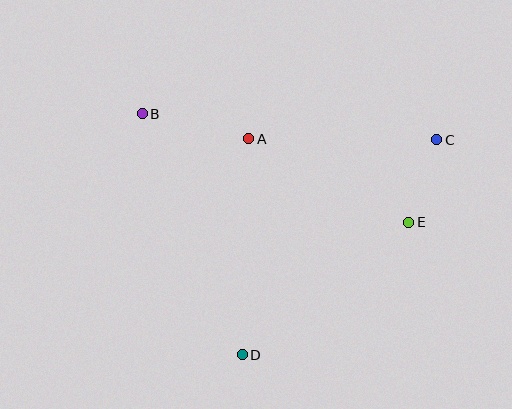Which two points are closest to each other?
Points C and E are closest to each other.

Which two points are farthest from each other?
Points B and C are farthest from each other.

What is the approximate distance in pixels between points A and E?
The distance between A and E is approximately 181 pixels.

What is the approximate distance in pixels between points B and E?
The distance between B and E is approximately 288 pixels.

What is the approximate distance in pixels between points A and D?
The distance between A and D is approximately 216 pixels.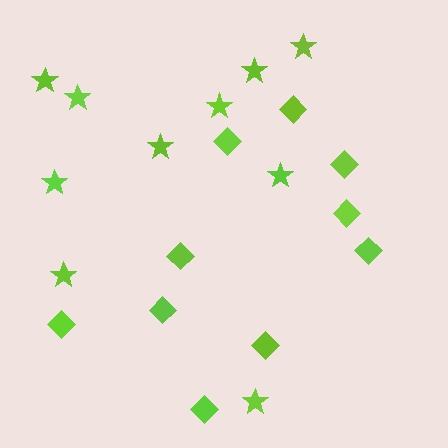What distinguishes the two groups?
There are 2 groups: one group of diamonds (10) and one group of stars (10).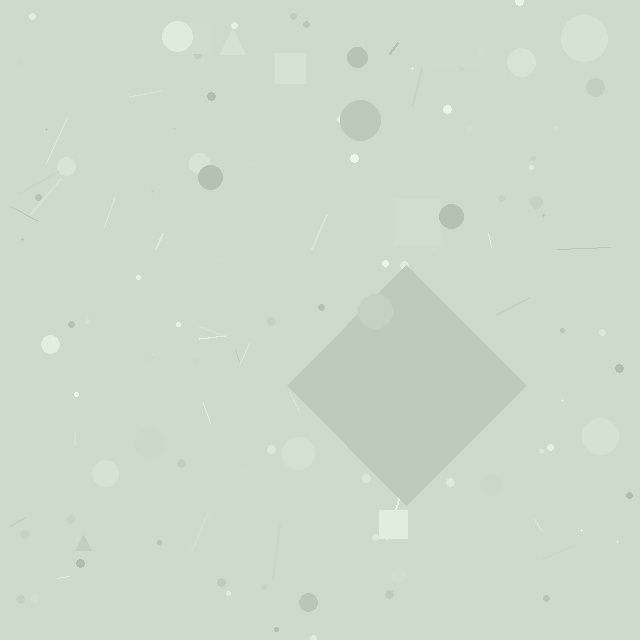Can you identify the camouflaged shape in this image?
The camouflaged shape is a diamond.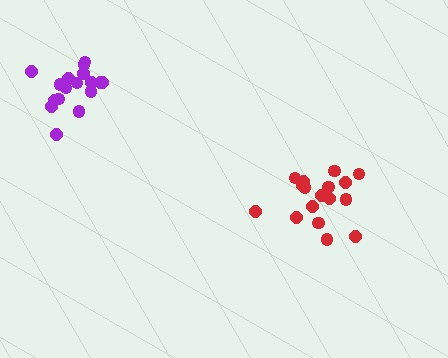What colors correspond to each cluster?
The clusters are colored: red, purple.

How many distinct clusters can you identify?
There are 2 distinct clusters.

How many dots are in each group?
Group 1: 17 dots, Group 2: 17 dots (34 total).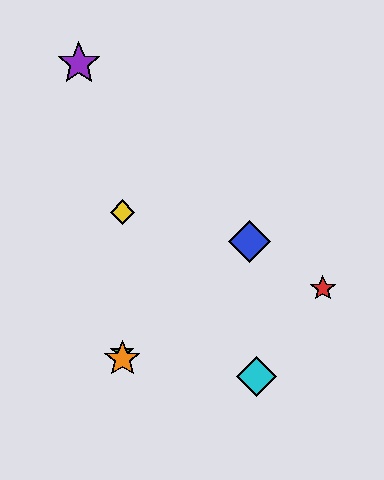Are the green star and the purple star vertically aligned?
No, the green star is at x≈122 and the purple star is at x≈79.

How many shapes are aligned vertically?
3 shapes (the green star, the yellow diamond, the orange star) are aligned vertically.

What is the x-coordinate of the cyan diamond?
The cyan diamond is at x≈256.